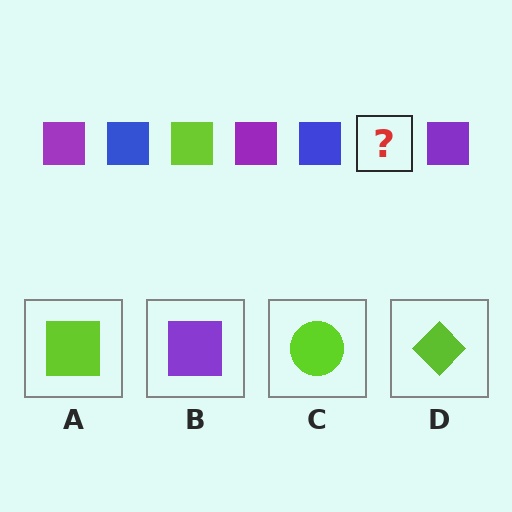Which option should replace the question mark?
Option A.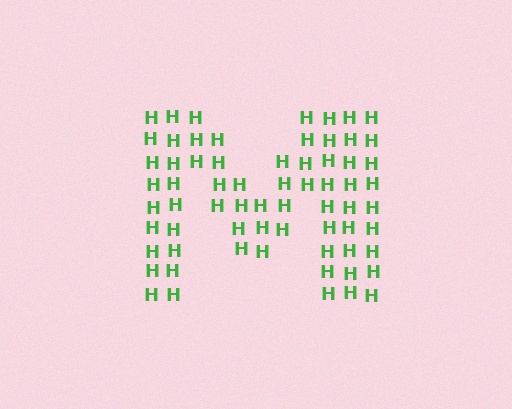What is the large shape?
The large shape is the letter M.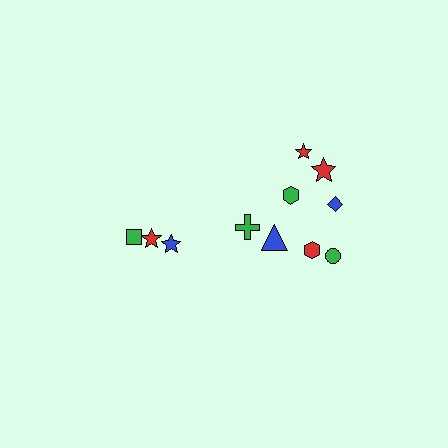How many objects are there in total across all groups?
There are 11 objects.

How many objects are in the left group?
There are 3 objects.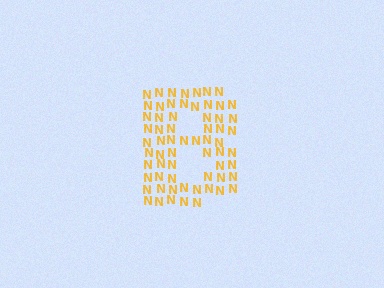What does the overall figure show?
The overall figure shows the letter B.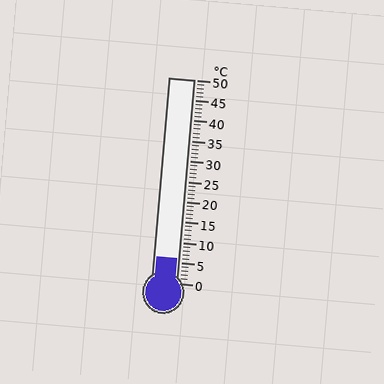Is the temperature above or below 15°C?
The temperature is below 15°C.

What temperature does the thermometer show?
The thermometer shows approximately 6°C.